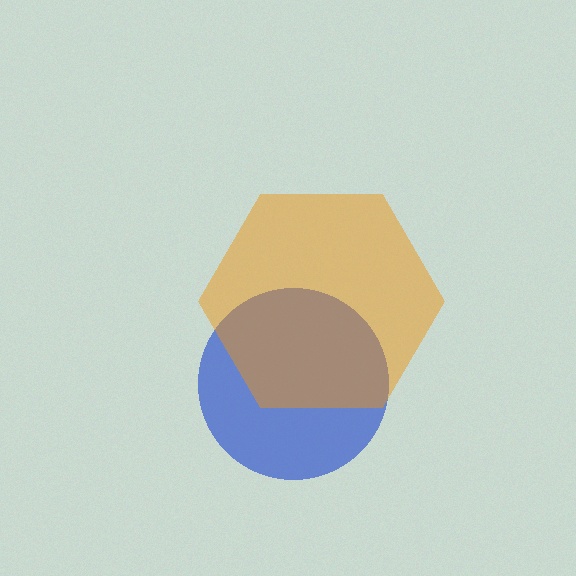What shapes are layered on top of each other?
The layered shapes are: a blue circle, an orange hexagon.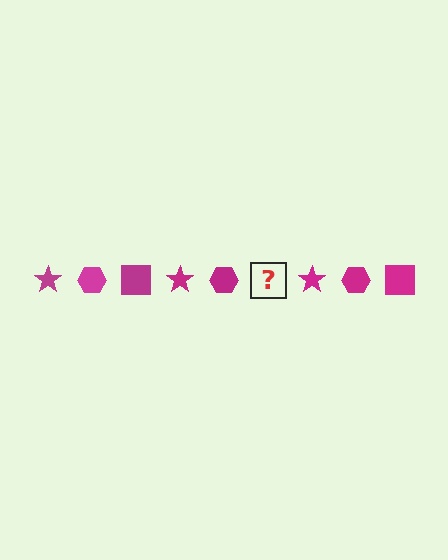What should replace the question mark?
The question mark should be replaced with a magenta square.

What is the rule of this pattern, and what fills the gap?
The rule is that the pattern cycles through star, hexagon, square shapes in magenta. The gap should be filled with a magenta square.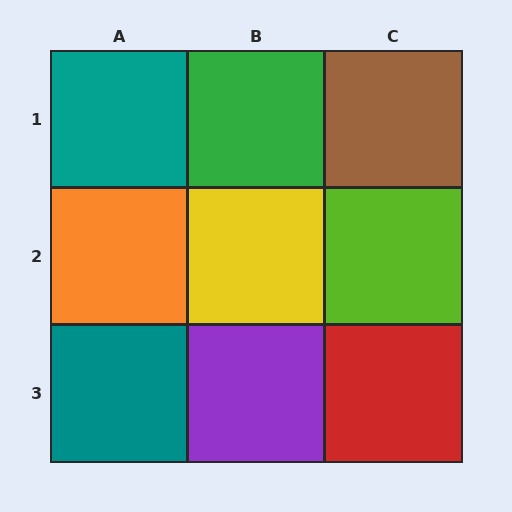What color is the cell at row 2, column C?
Lime.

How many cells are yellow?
1 cell is yellow.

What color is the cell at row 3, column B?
Purple.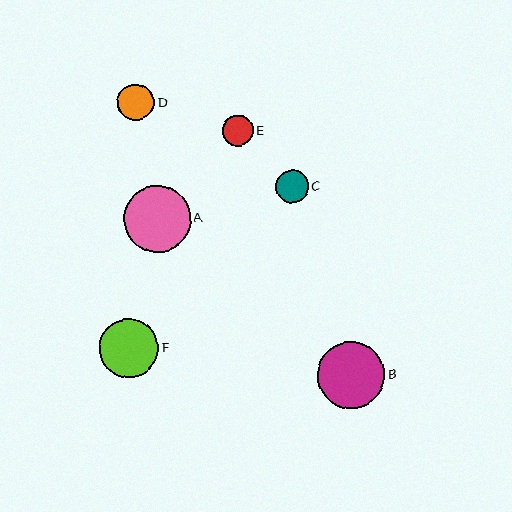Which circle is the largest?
Circle B is the largest with a size of approximately 67 pixels.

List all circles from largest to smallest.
From largest to smallest: B, A, F, D, C, E.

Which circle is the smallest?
Circle E is the smallest with a size of approximately 31 pixels.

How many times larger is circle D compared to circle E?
Circle D is approximately 1.2 times the size of circle E.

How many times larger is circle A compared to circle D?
Circle A is approximately 1.8 times the size of circle D.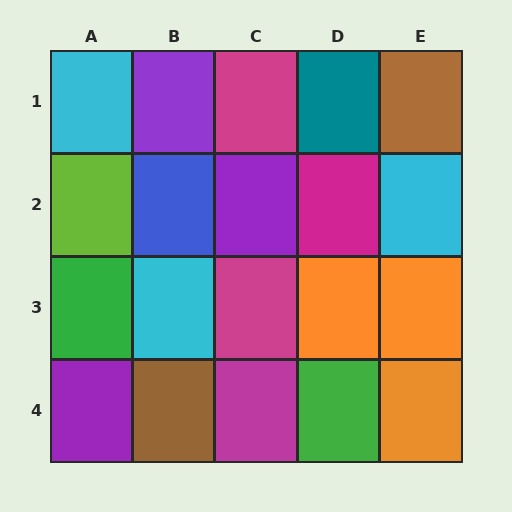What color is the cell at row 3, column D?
Orange.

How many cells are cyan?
3 cells are cyan.